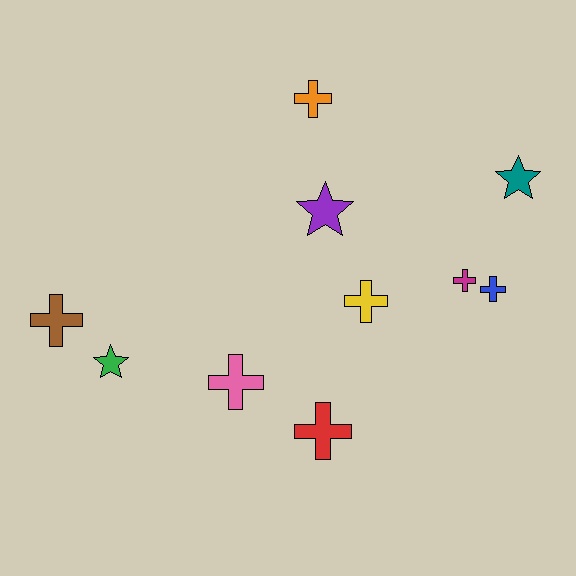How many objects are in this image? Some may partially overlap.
There are 10 objects.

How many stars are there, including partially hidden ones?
There are 3 stars.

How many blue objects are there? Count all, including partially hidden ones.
There is 1 blue object.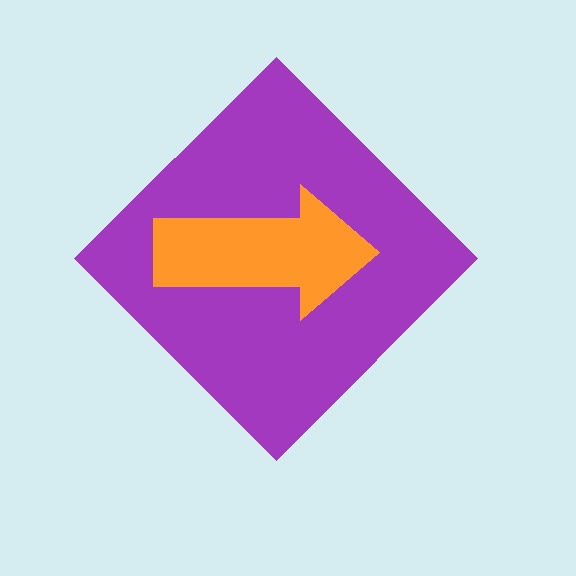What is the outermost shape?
The purple diamond.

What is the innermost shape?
The orange arrow.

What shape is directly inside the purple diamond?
The orange arrow.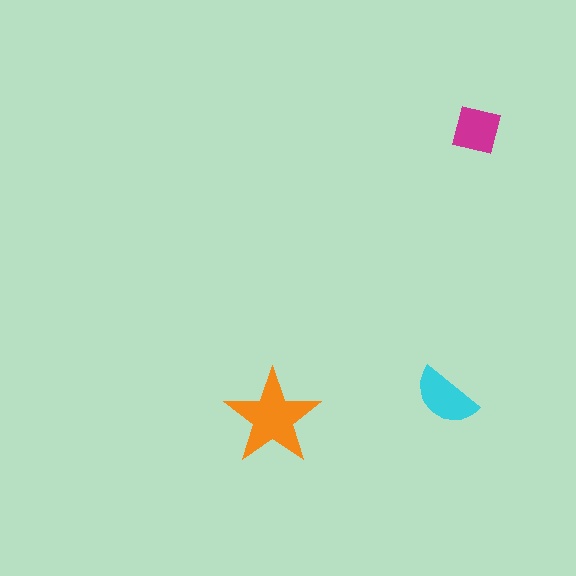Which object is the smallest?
The magenta square.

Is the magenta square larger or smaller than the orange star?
Smaller.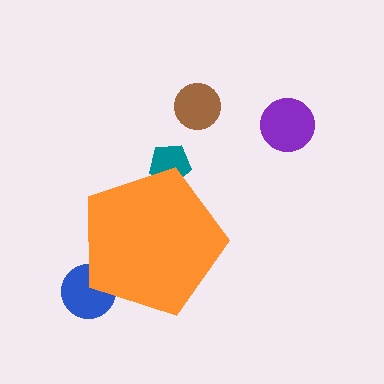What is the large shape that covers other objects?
An orange pentagon.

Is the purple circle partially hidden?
No, the purple circle is fully visible.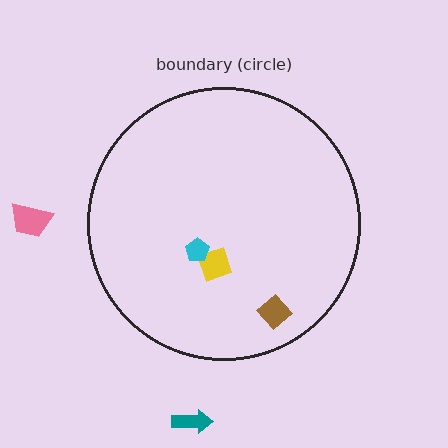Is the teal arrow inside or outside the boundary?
Outside.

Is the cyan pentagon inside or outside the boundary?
Inside.